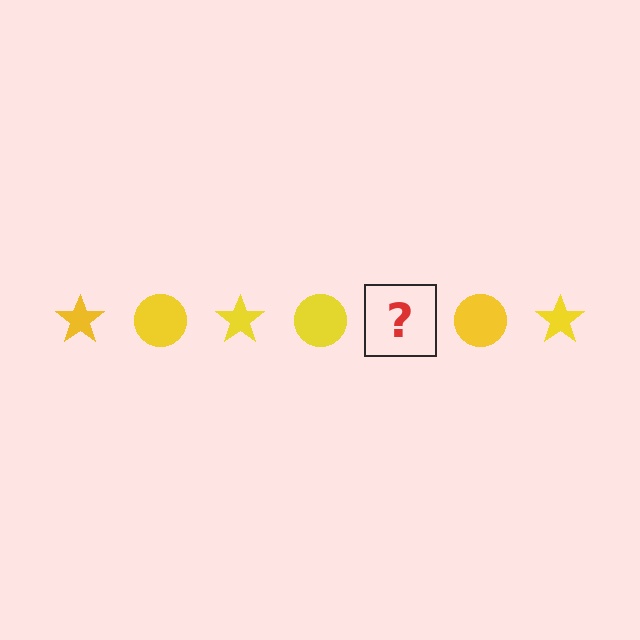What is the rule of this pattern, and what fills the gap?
The rule is that the pattern cycles through star, circle shapes in yellow. The gap should be filled with a yellow star.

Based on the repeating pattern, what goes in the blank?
The blank should be a yellow star.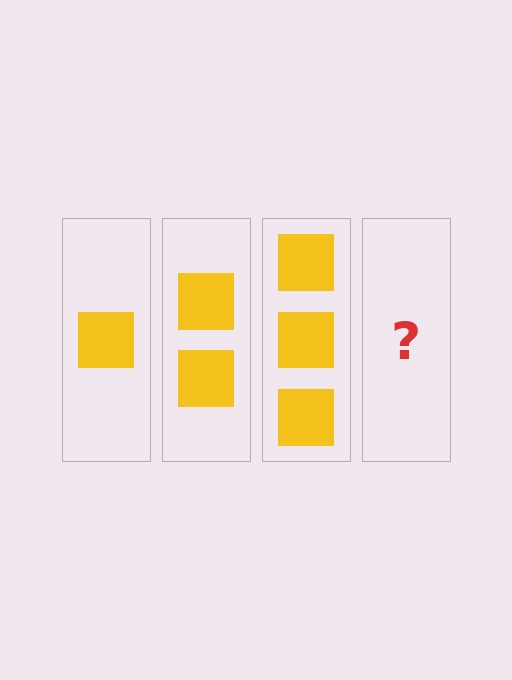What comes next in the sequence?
The next element should be 4 squares.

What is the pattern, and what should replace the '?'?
The pattern is that each step adds one more square. The '?' should be 4 squares.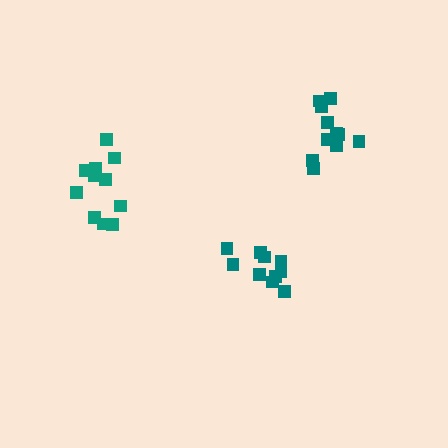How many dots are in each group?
Group 1: 10 dots, Group 2: 11 dots, Group 3: 11 dots (32 total).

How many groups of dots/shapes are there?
There are 3 groups.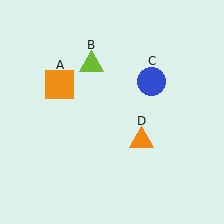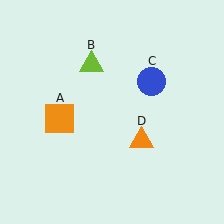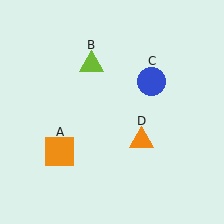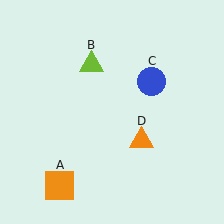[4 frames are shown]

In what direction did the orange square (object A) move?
The orange square (object A) moved down.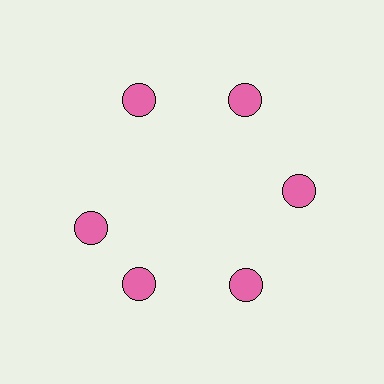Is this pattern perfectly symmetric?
No. The 6 pink circles are arranged in a ring, but one element near the 9 o'clock position is rotated out of alignment along the ring, breaking the 6-fold rotational symmetry.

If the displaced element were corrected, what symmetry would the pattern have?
It would have 6-fold rotational symmetry — the pattern would map onto itself every 60 degrees.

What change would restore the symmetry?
The symmetry would be restored by rotating it back into even spacing with its neighbors so that all 6 circles sit at equal angles and equal distance from the center.